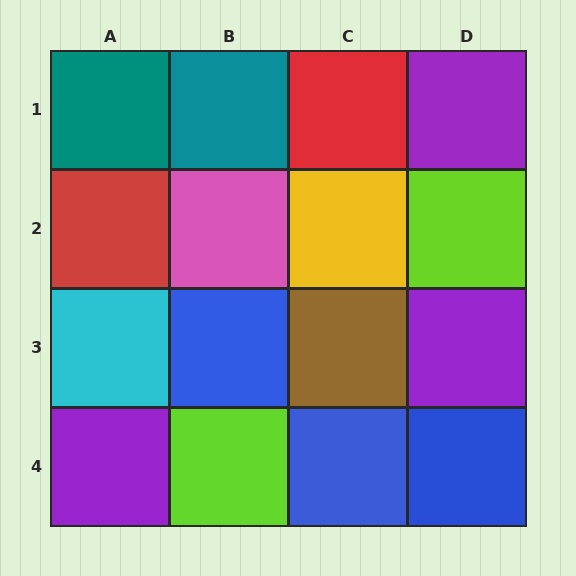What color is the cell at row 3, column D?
Purple.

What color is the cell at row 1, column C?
Red.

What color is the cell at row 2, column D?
Lime.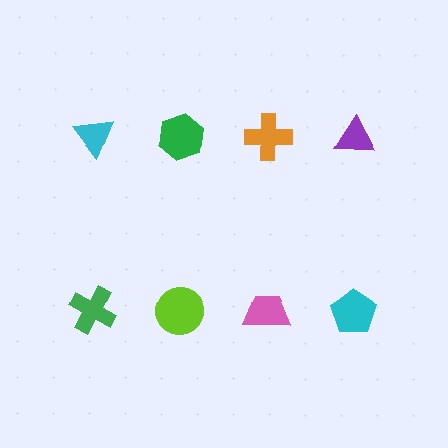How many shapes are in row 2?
4 shapes.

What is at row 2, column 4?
A cyan pentagon.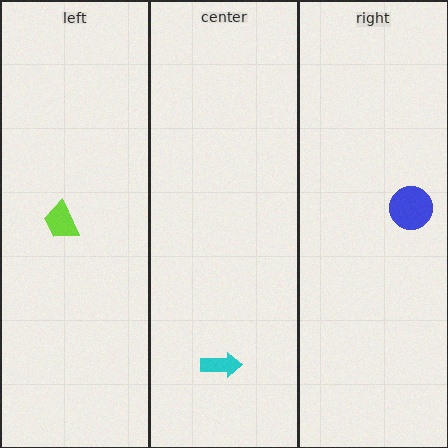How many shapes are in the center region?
1.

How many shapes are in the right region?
1.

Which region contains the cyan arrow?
The center region.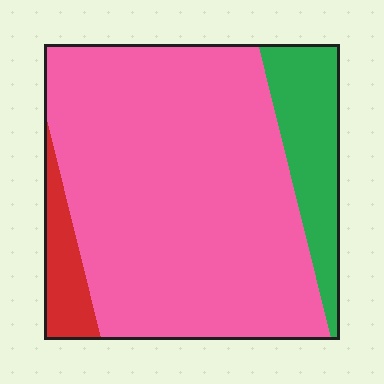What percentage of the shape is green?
Green covers roughly 15% of the shape.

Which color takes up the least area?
Red, at roughly 10%.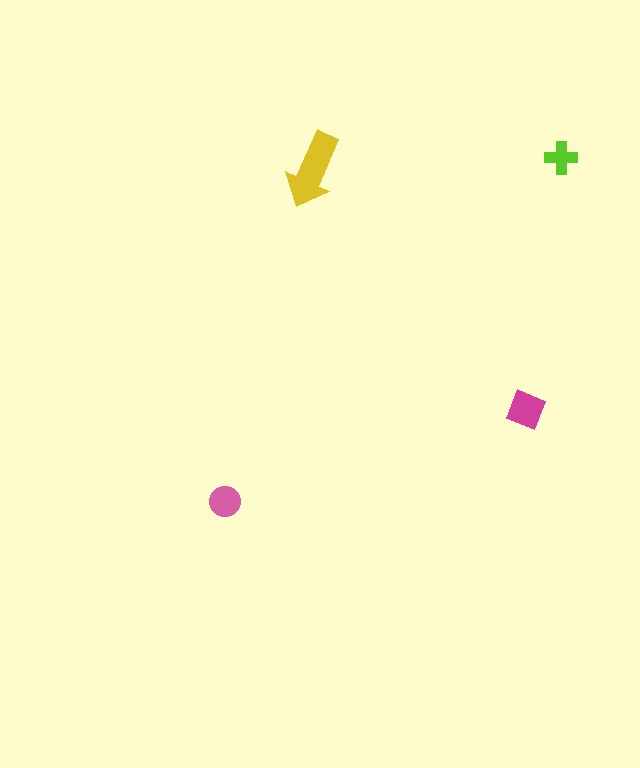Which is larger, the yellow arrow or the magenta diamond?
The yellow arrow.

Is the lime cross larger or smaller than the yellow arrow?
Smaller.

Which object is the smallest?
The lime cross.